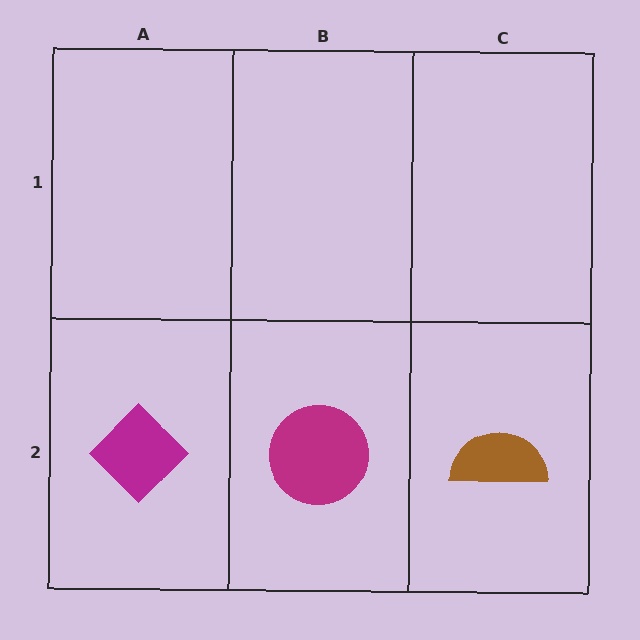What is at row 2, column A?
A magenta diamond.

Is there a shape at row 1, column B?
No, that cell is empty.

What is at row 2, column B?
A magenta circle.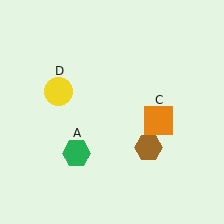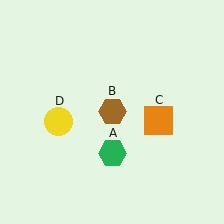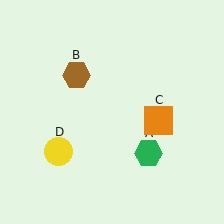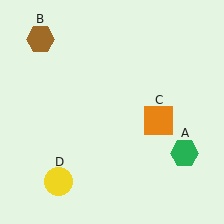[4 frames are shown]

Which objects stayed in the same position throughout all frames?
Orange square (object C) remained stationary.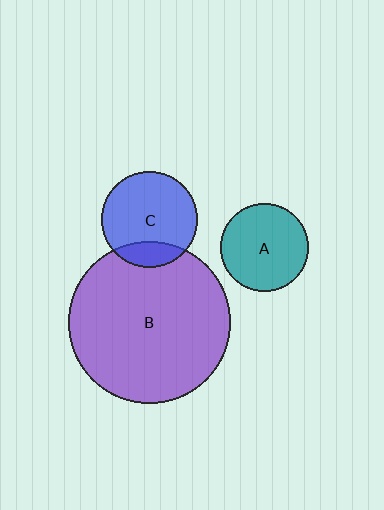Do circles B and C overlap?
Yes.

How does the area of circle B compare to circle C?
Approximately 2.8 times.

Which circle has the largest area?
Circle B (purple).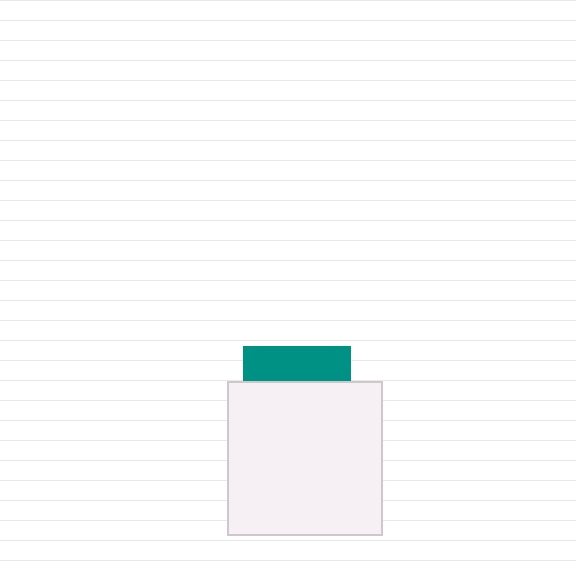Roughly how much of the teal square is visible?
A small part of it is visible (roughly 33%).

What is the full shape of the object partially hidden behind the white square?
The partially hidden object is a teal square.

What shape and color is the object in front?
The object in front is a white square.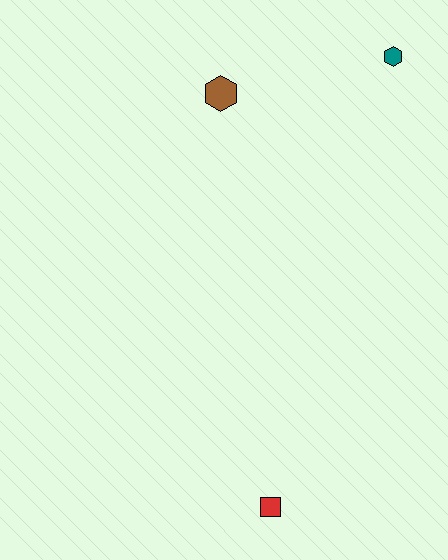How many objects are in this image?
There are 3 objects.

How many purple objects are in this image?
There are no purple objects.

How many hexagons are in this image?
There are 2 hexagons.